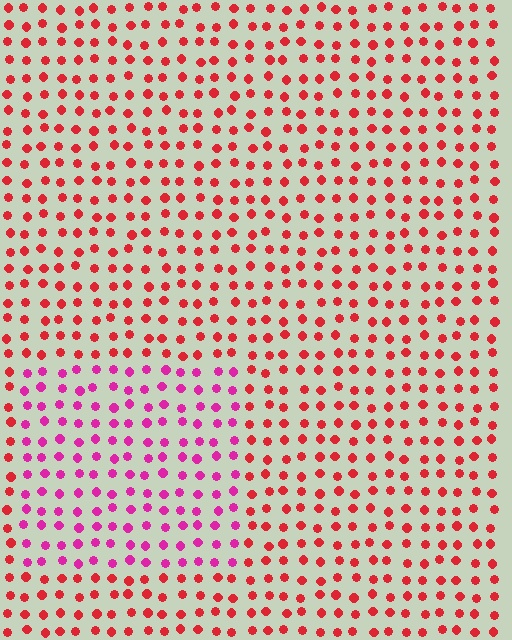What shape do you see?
I see a rectangle.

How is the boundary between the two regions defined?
The boundary is defined purely by a slight shift in hue (about 38 degrees). Spacing, size, and orientation are identical on both sides.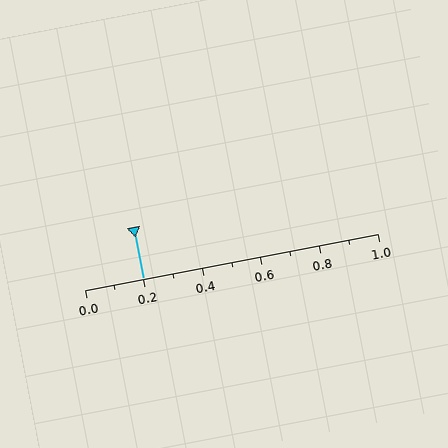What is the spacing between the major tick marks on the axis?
The major ticks are spaced 0.2 apart.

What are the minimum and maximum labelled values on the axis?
The axis runs from 0.0 to 1.0.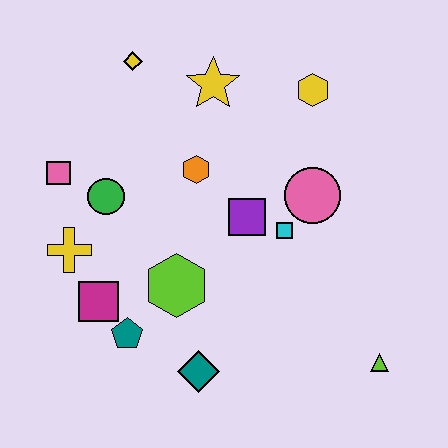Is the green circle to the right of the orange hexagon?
No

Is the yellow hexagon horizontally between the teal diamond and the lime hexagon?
No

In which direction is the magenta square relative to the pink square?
The magenta square is below the pink square.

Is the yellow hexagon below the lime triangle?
No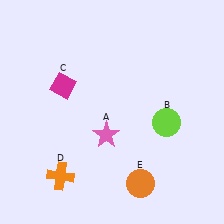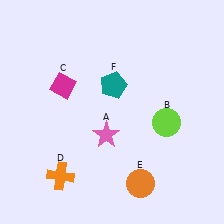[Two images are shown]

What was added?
A teal pentagon (F) was added in Image 2.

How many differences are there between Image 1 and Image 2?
There is 1 difference between the two images.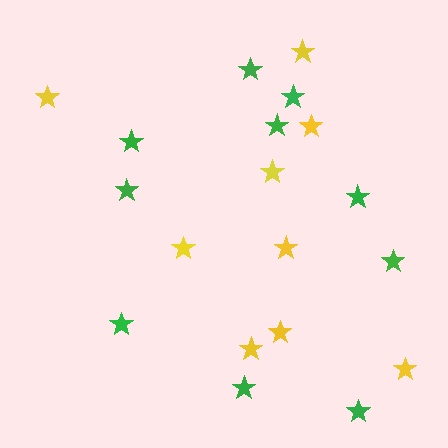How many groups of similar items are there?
There are 2 groups: one group of yellow stars (9) and one group of green stars (10).